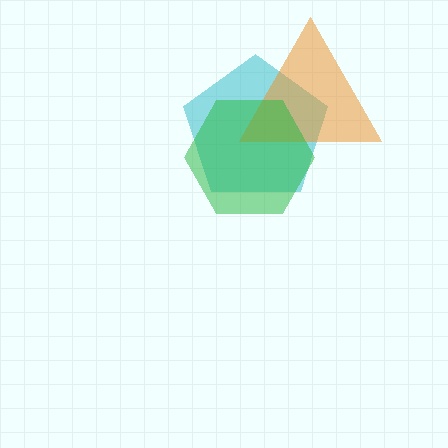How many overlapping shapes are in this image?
There are 3 overlapping shapes in the image.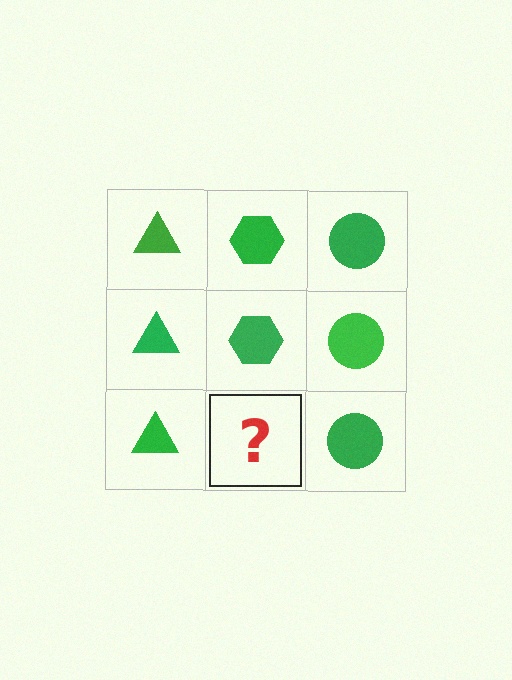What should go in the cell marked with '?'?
The missing cell should contain a green hexagon.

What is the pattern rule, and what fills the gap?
The rule is that each column has a consistent shape. The gap should be filled with a green hexagon.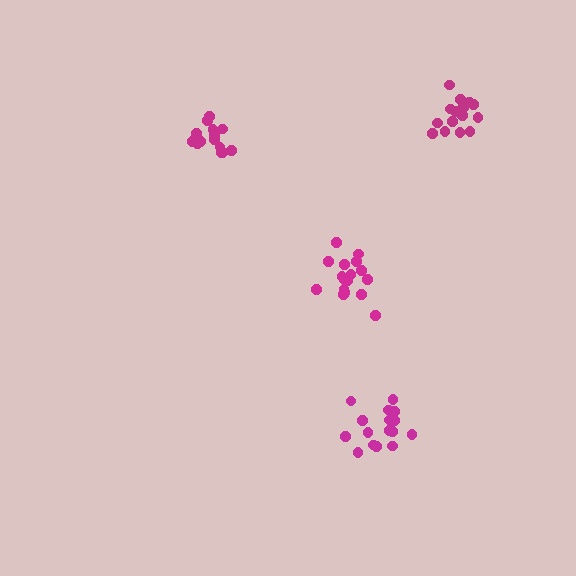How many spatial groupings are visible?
There are 4 spatial groupings.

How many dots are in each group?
Group 1: 17 dots, Group 2: 14 dots, Group 3: 15 dots, Group 4: 16 dots (62 total).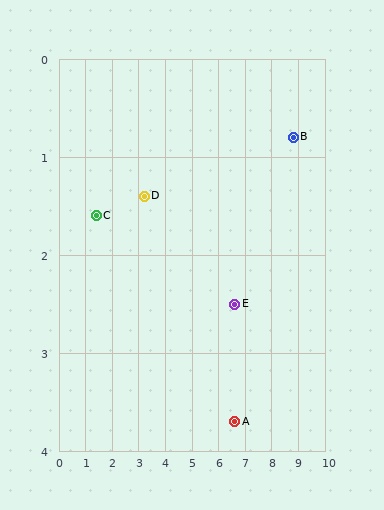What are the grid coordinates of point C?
Point C is at approximately (1.4, 1.6).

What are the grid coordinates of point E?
Point E is at approximately (6.6, 2.5).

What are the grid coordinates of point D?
Point D is at approximately (3.2, 1.4).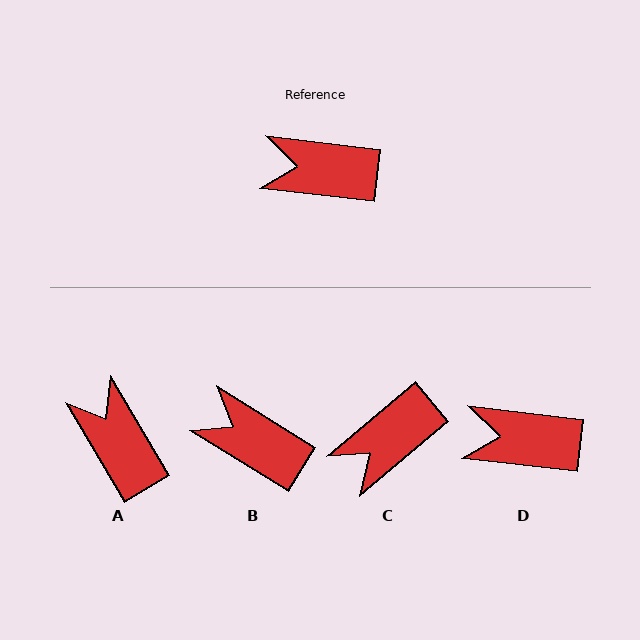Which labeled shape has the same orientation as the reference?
D.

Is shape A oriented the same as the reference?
No, it is off by about 53 degrees.